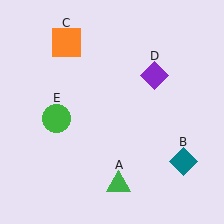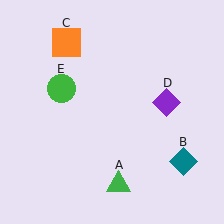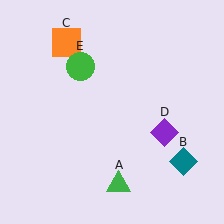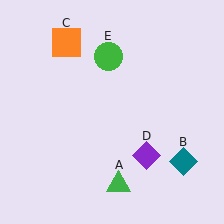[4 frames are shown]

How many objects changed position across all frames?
2 objects changed position: purple diamond (object D), green circle (object E).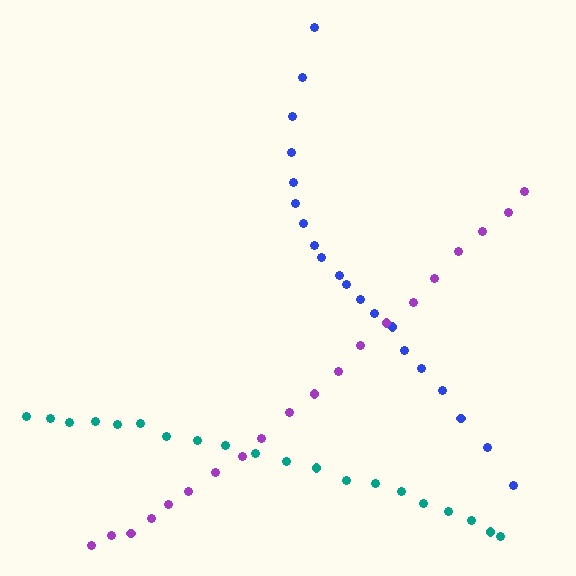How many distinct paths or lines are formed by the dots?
There are 3 distinct paths.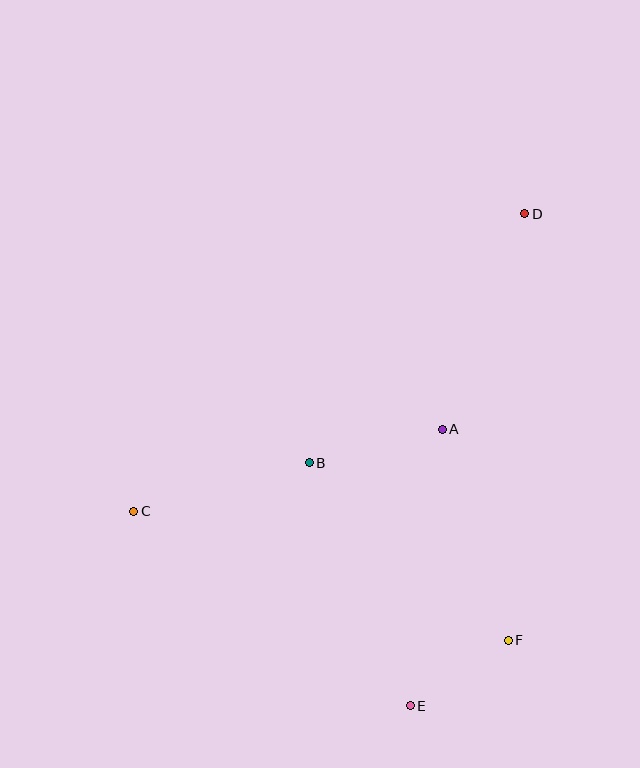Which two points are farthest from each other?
Points D and E are farthest from each other.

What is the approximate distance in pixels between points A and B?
The distance between A and B is approximately 137 pixels.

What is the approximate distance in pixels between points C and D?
The distance between C and D is approximately 491 pixels.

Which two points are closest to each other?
Points E and F are closest to each other.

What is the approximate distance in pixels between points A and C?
The distance between A and C is approximately 319 pixels.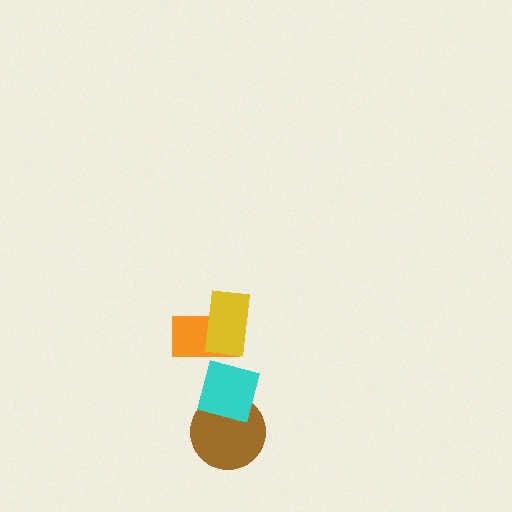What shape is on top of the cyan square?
The orange rectangle is on top of the cyan square.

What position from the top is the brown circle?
The brown circle is 4th from the top.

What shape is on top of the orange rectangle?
The yellow rectangle is on top of the orange rectangle.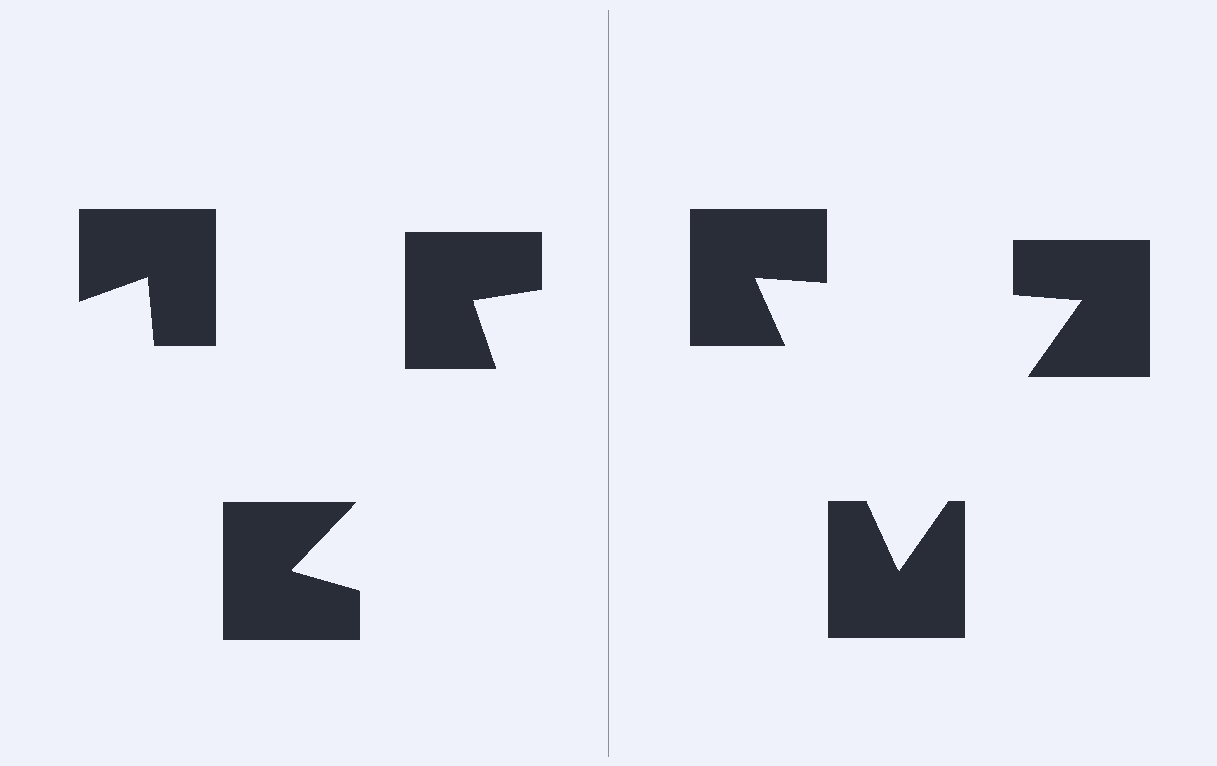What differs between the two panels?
The notched squares are positioned identically on both sides; only the wedge orientations differ. On the right they align to a triangle; on the left they are misaligned.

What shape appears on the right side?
An illusory triangle.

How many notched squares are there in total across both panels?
6 — 3 on each side.